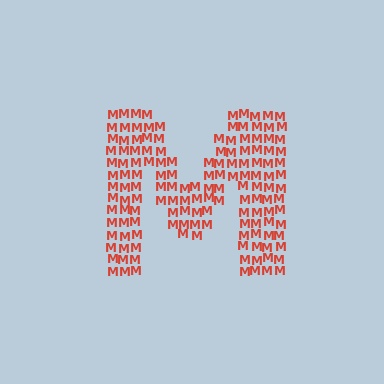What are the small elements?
The small elements are letter M's.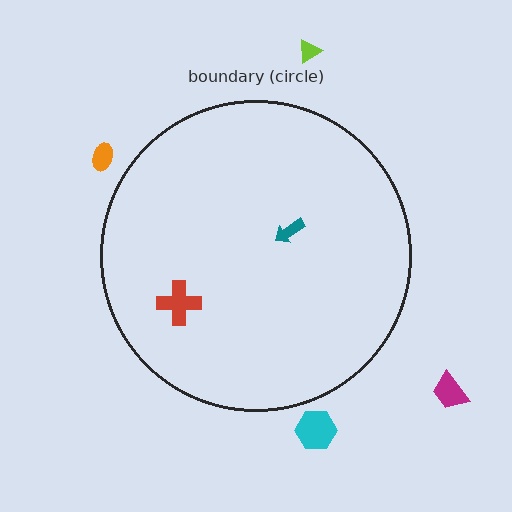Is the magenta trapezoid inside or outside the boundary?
Outside.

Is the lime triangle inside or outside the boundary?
Outside.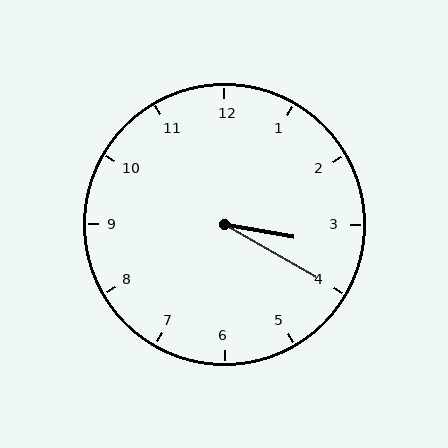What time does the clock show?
3:20.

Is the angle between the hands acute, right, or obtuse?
It is acute.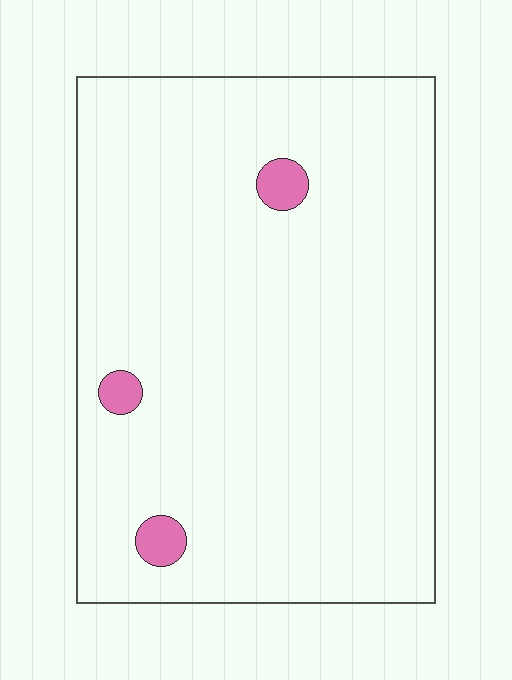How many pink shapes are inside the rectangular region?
3.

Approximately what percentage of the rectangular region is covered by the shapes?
Approximately 5%.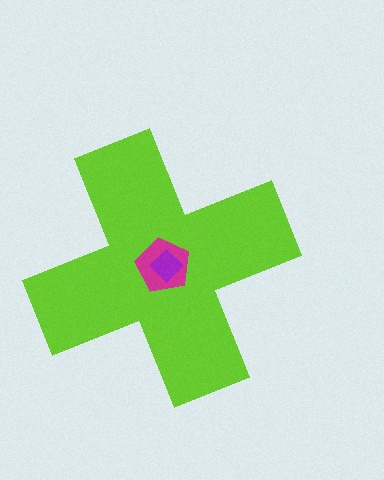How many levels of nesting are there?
3.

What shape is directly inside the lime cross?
The magenta pentagon.